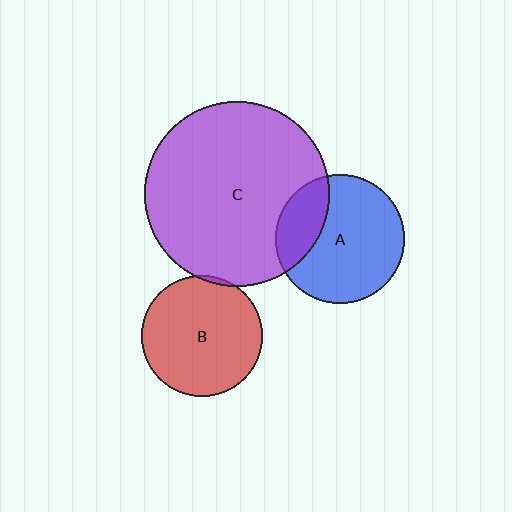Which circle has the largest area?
Circle C (purple).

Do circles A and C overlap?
Yes.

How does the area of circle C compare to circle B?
Approximately 2.3 times.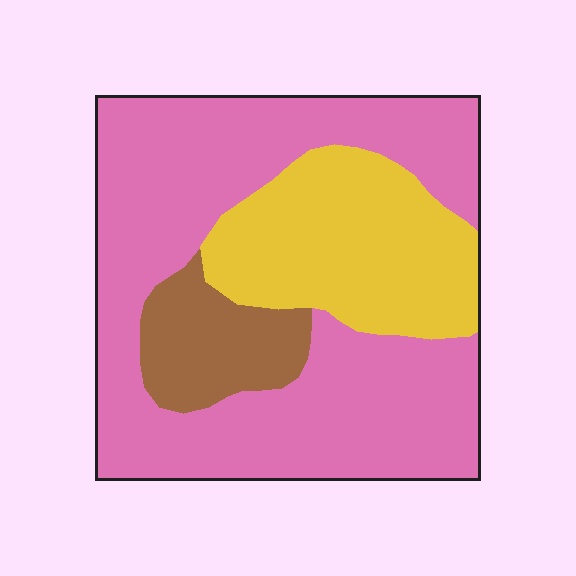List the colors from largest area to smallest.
From largest to smallest: pink, yellow, brown.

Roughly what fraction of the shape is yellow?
Yellow covers roughly 25% of the shape.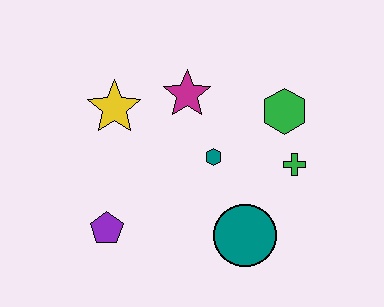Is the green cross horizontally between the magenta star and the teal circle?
No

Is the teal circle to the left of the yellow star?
No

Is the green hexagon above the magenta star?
No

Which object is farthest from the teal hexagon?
The purple pentagon is farthest from the teal hexagon.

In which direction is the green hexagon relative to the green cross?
The green hexagon is above the green cross.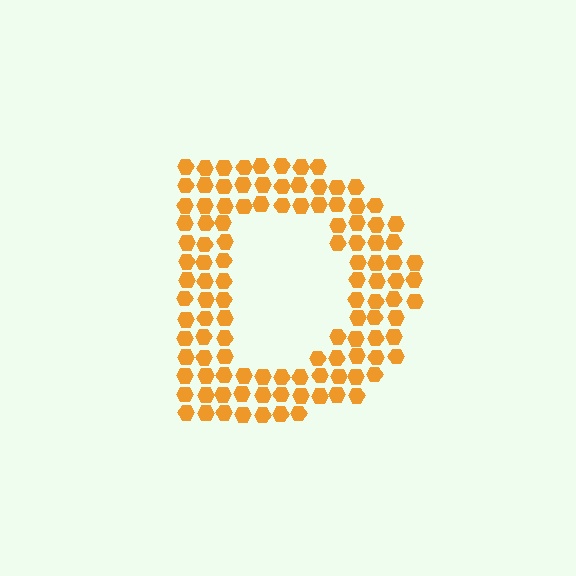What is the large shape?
The large shape is the letter D.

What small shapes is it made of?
It is made of small hexagons.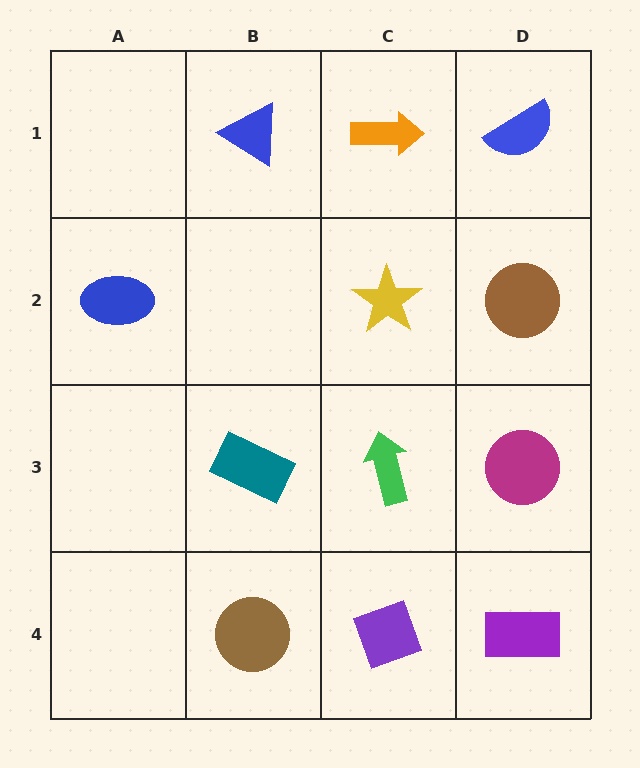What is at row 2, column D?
A brown circle.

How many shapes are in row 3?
3 shapes.